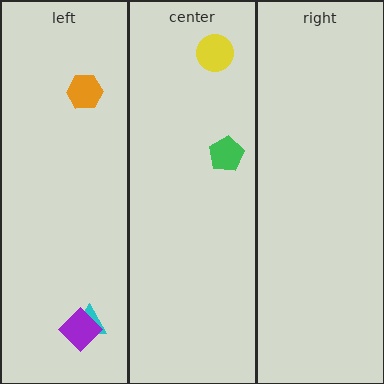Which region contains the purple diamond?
The left region.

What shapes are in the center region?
The green pentagon, the yellow circle.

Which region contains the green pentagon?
The center region.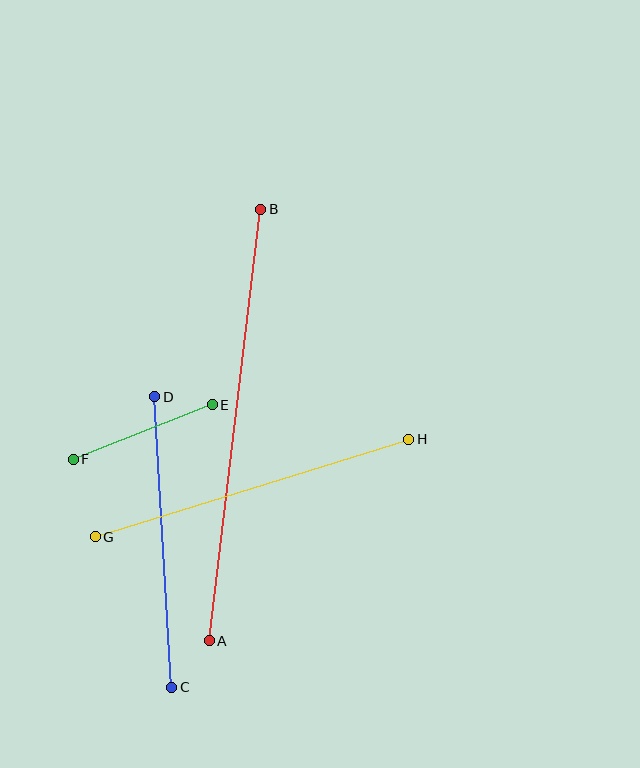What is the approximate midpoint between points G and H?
The midpoint is at approximately (252, 488) pixels.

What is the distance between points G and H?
The distance is approximately 329 pixels.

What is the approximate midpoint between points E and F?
The midpoint is at approximately (143, 432) pixels.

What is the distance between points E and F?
The distance is approximately 149 pixels.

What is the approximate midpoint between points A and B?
The midpoint is at approximately (235, 425) pixels.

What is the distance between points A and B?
The distance is approximately 435 pixels.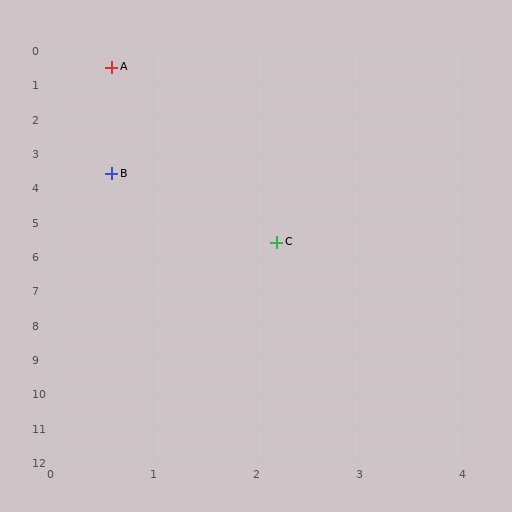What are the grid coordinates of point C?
Point C is at approximately (2.2, 5.6).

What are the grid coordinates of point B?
Point B is at approximately (0.6, 3.6).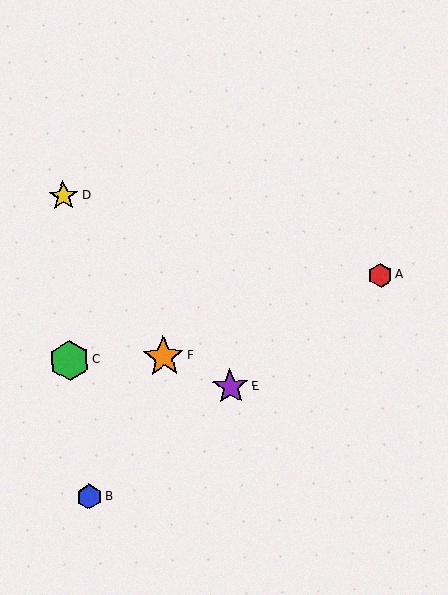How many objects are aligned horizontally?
2 objects (C, F) are aligned horizontally.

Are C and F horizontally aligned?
Yes, both are at y≈361.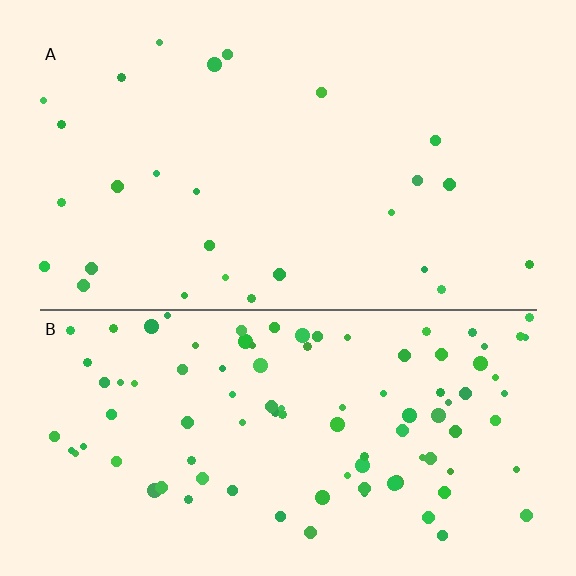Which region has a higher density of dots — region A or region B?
B (the bottom).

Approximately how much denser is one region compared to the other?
Approximately 3.6× — region B over region A.